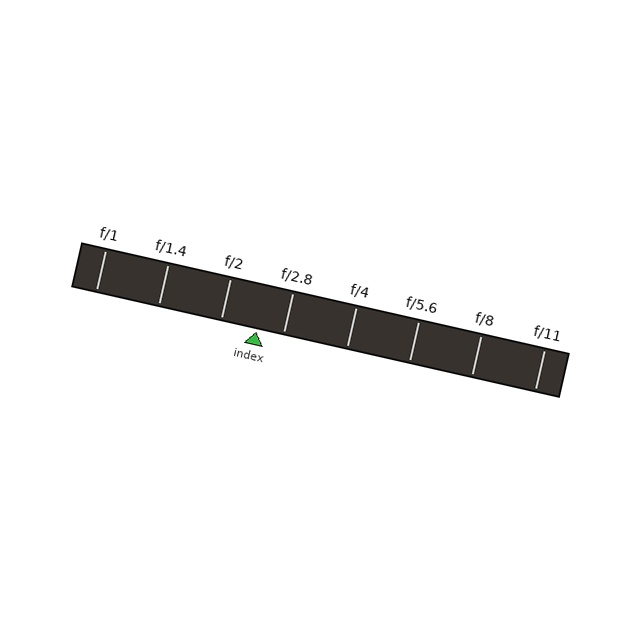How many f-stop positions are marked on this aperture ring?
There are 8 f-stop positions marked.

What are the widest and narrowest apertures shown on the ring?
The widest aperture shown is f/1 and the narrowest is f/11.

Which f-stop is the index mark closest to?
The index mark is closest to f/2.8.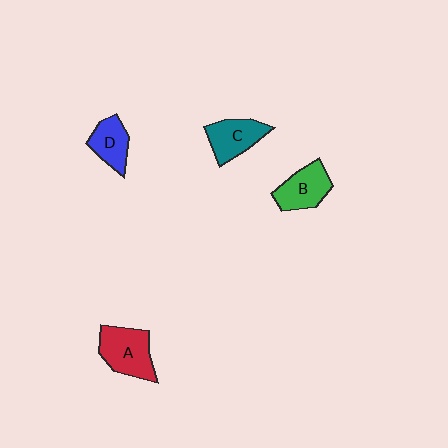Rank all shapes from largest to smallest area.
From largest to smallest: A (red), B (green), C (teal), D (blue).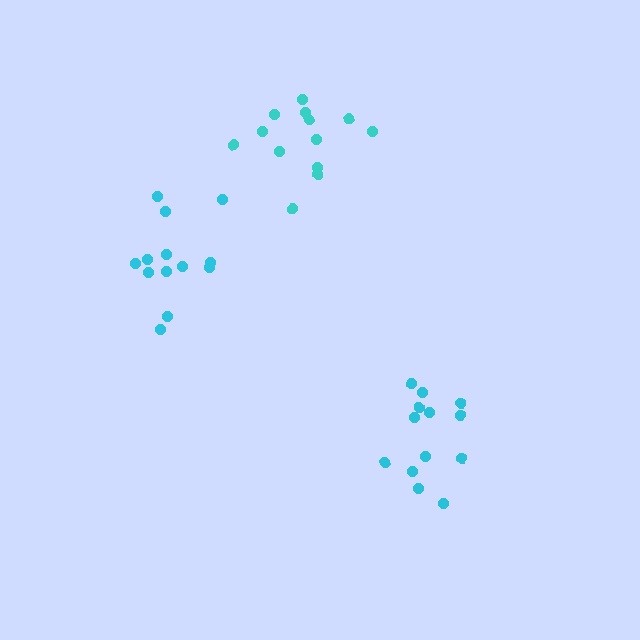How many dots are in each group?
Group 1: 13 dots, Group 2: 13 dots, Group 3: 13 dots (39 total).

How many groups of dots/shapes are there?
There are 3 groups.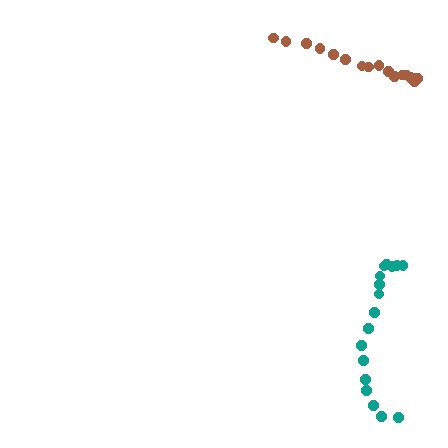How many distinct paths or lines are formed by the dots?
There are 2 distinct paths.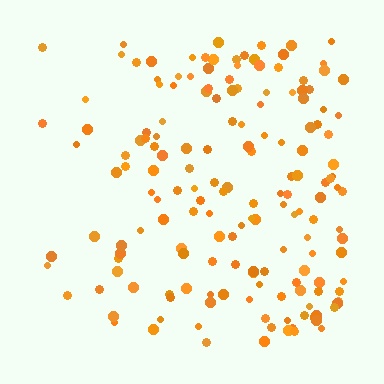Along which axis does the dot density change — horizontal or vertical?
Horizontal.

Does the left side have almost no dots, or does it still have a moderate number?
Still a moderate number, just noticeably fewer than the right.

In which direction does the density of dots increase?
From left to right, with the right side densest.